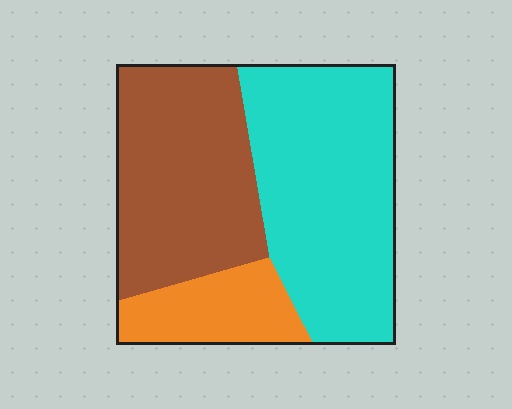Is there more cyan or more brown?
Cyan.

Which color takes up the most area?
Cyan, at roughly 45%.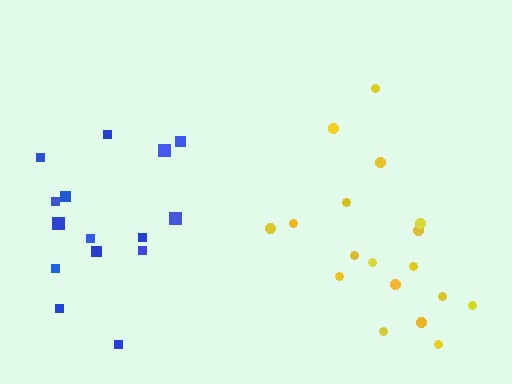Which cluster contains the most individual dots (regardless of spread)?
Yellow (18).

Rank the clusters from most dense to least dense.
yellow, blue.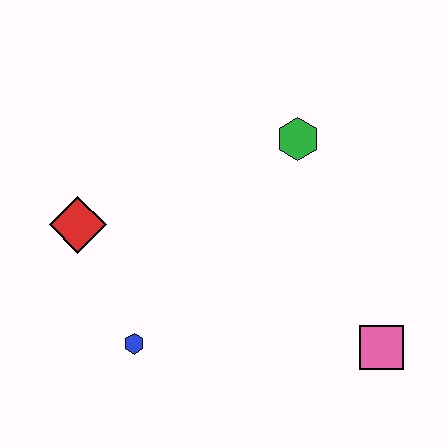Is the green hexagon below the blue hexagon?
No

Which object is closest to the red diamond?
The blue hexagon is closest to the red diamond.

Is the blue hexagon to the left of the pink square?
Yes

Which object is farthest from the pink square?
The red diamond is farthest from the pink square.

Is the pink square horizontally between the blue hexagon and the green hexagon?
No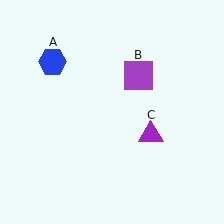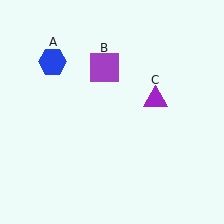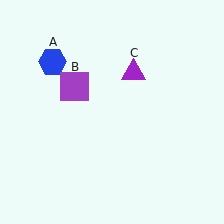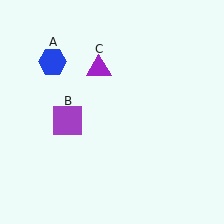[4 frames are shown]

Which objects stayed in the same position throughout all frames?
Blue hexagon (object A) remained stationary.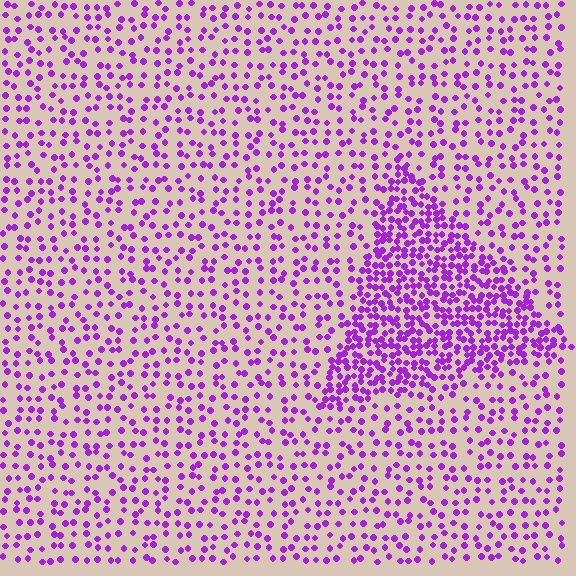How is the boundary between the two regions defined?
The boundary is defined by a change in element density (approximately 2.4x ratio). All elements are the same color, size, and shape.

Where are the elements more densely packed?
The elements are more densely packed inside the triangle boundary.